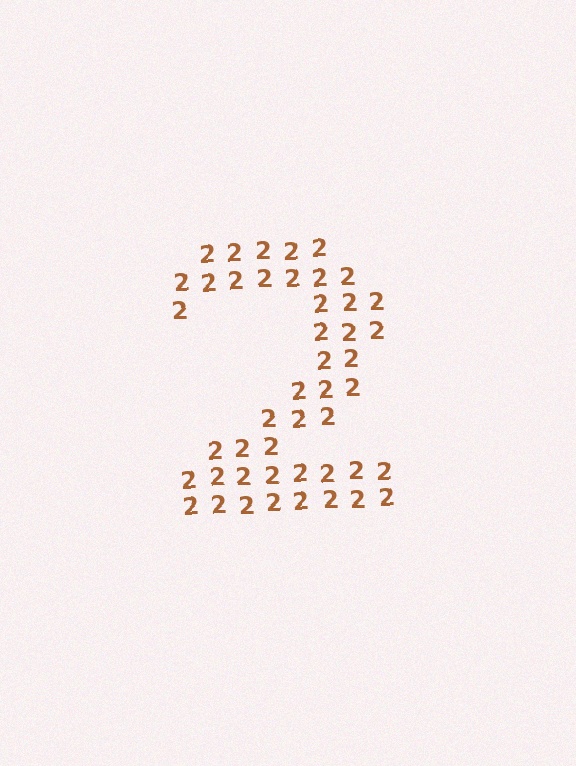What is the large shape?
The large shape is the digit 2.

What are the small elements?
The small elements are digit 2's.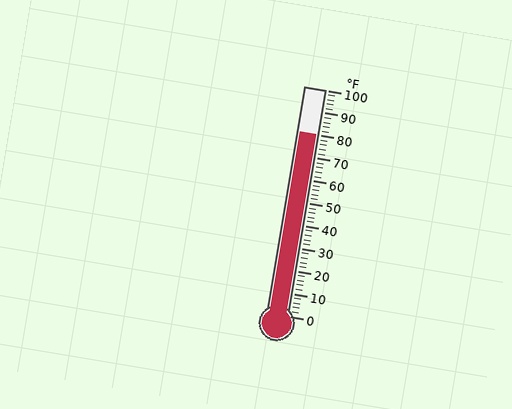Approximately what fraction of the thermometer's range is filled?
The thermometer is filled to approximately 80% of its range.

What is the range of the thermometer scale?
The thermometer scale ranges from 0°F to 100°F.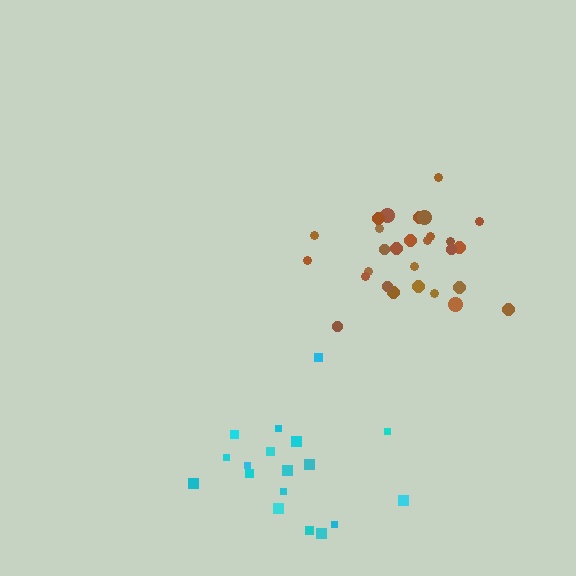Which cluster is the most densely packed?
Brown.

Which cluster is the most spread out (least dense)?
Cyan.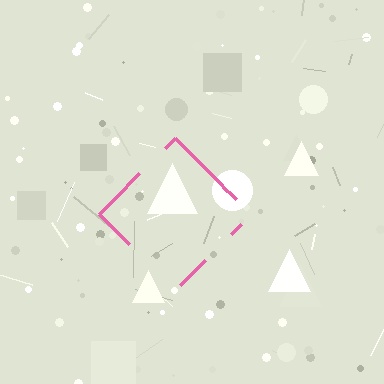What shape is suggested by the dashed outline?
The dashed outline suggests a diamond.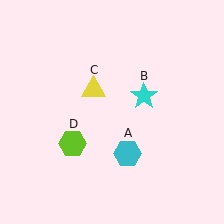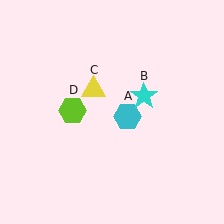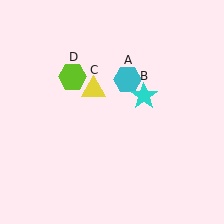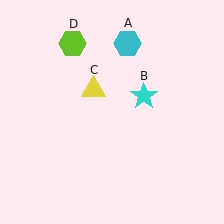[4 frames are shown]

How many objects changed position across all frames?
2 objects changed position: cyan hexagon (object A), lime hexagon (object D).